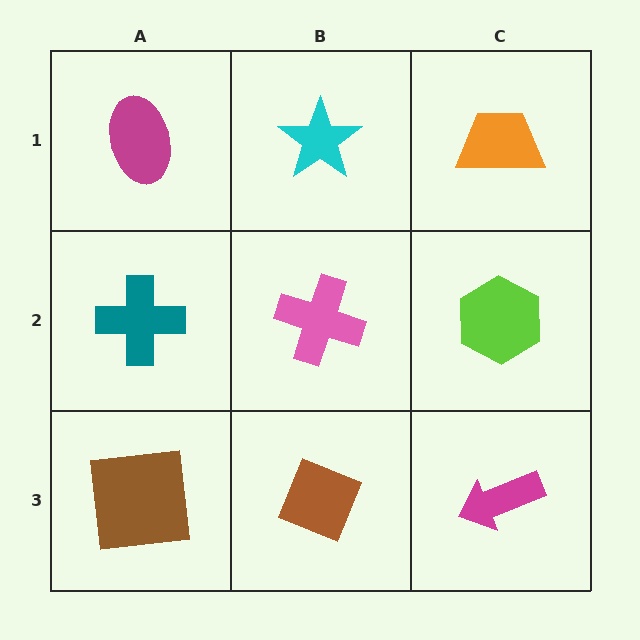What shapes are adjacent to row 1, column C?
A lime hexagon (row 2, column C), a cyan star (row 1, column B).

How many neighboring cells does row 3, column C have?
2.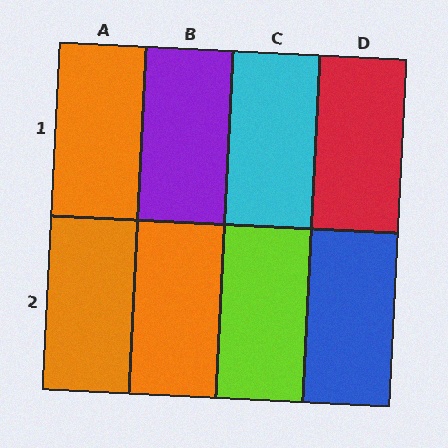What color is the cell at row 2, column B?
Orange.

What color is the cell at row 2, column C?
Lime.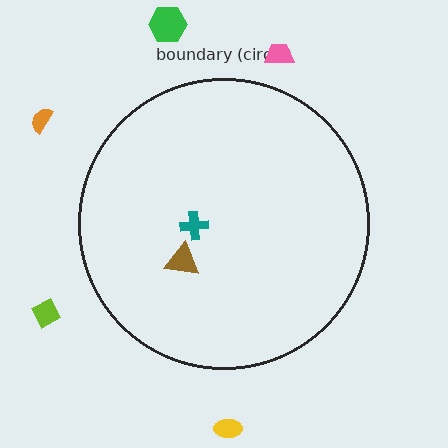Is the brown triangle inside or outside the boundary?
Inside.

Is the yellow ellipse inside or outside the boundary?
Outside.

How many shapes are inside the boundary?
2 inside, 5 outside.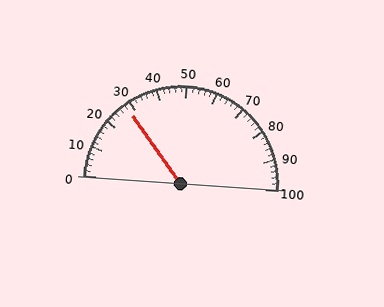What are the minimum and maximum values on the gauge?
The gauge ranges from 0 to 100.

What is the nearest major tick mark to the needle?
The nearest major tick mark is 30.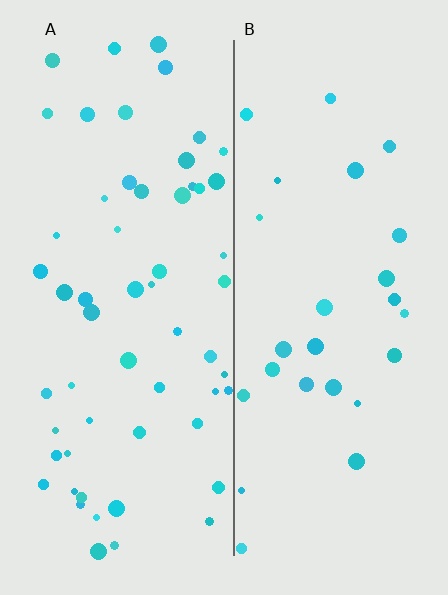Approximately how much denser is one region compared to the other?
Approximately 2.2× — region A over region B.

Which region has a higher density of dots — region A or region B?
A (the left).